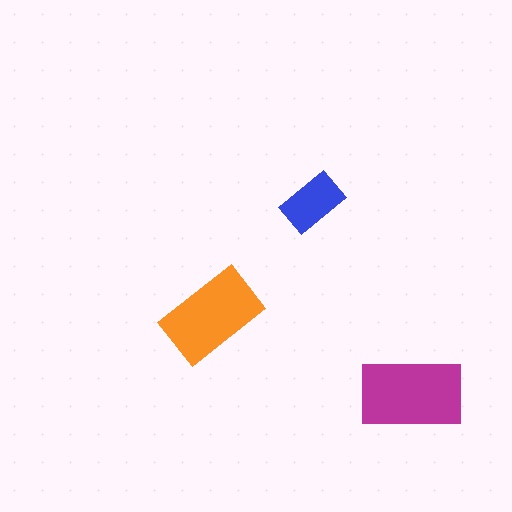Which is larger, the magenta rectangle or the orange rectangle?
The magenta one.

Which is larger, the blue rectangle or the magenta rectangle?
The magenta one.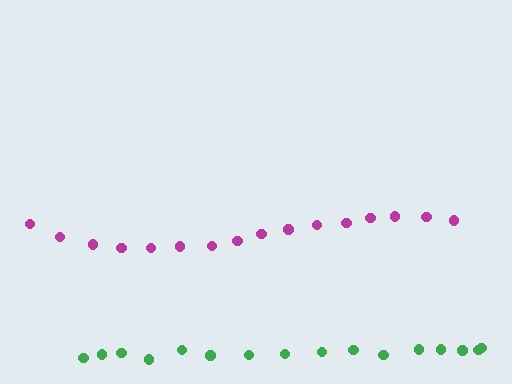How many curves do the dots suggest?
There are 2 distinct paths.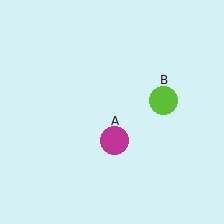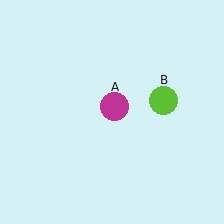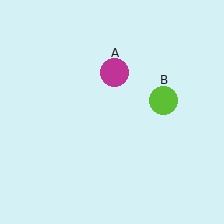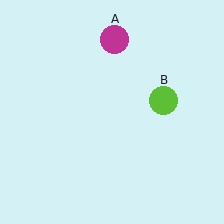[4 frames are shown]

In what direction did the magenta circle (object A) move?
The magenta circle (object A) moved up.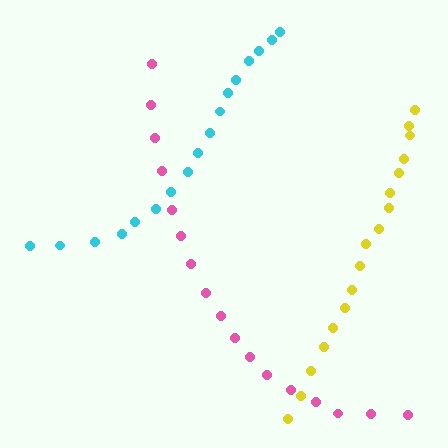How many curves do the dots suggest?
There are 3 distinct paths.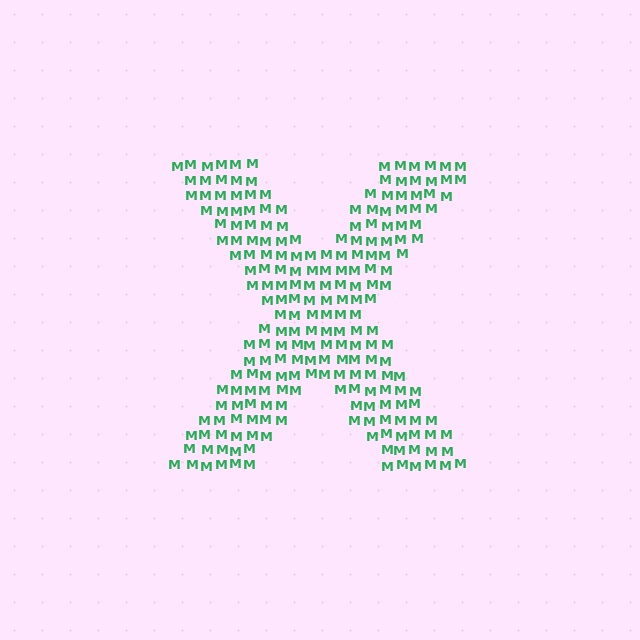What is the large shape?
The large shape is the letter X.